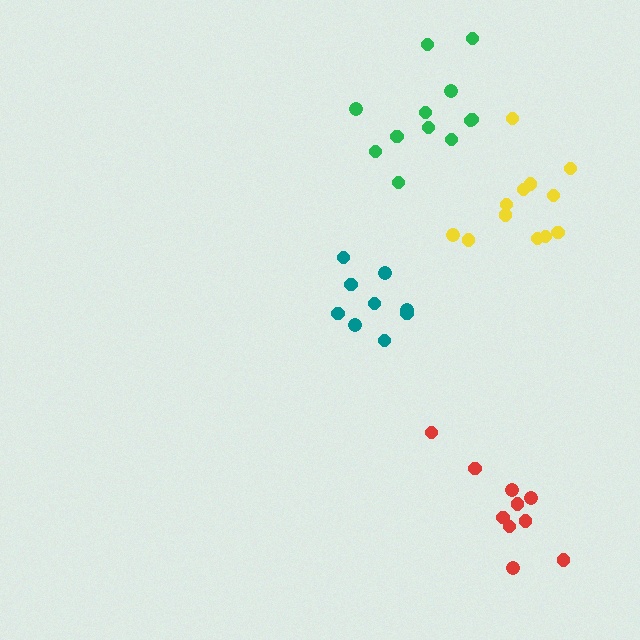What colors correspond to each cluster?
The clusters are colored: teal, red, yellow, green.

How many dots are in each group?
Group 1: 9 dots, Group 2: 10 dots, Group 3: 12 dots, Group 4: 12 dots (43 total).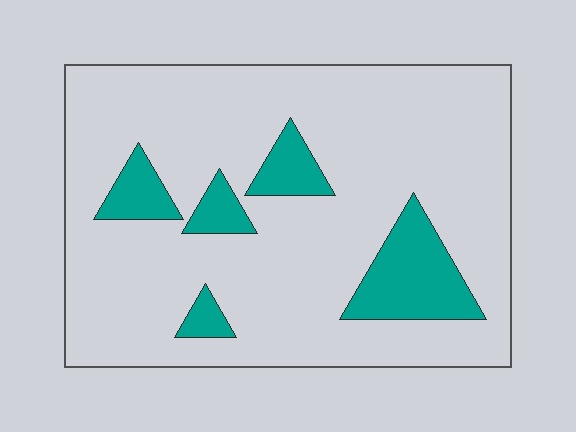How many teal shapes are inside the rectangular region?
5.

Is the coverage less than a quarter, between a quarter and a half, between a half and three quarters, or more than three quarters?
Less than a quarter.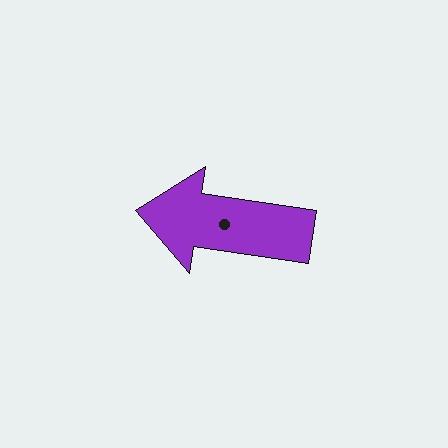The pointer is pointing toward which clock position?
Roughly 9 o'clock.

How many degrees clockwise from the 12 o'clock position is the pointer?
Approximately 278 degrees.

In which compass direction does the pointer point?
West.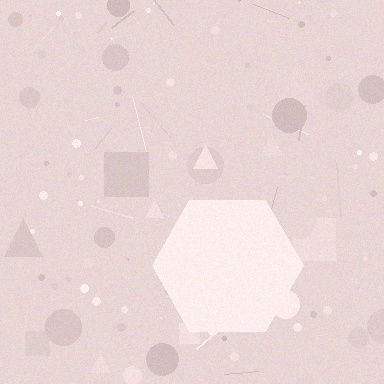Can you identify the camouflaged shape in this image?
The camouflaged shape is a hexagon.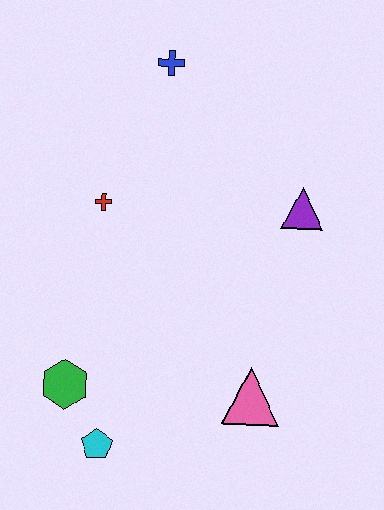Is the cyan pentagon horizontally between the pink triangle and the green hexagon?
Yes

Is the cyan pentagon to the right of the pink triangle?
No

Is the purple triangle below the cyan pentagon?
No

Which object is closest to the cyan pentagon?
The green hexagon is closest to the cyan pentagon.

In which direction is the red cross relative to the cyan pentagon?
The red cross is above the cyan pentagon.